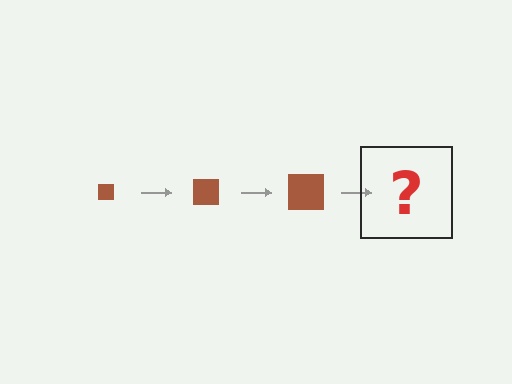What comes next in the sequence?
The next element should be a brown square, larger than the previous one.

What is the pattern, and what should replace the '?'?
The pattern is that the square gets progressively larger each step. The '?' should be a brown square, larger than the previous one.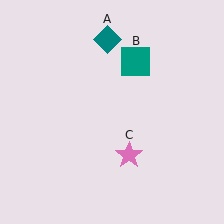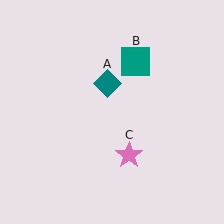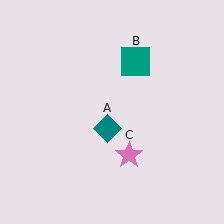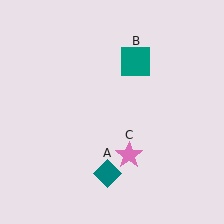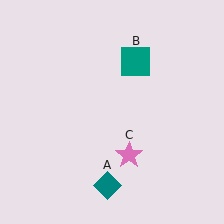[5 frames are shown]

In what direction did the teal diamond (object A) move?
The teal diamond (object A) moved down.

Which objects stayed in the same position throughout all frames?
Teal square (object B) and pink star (object C) remained stationary.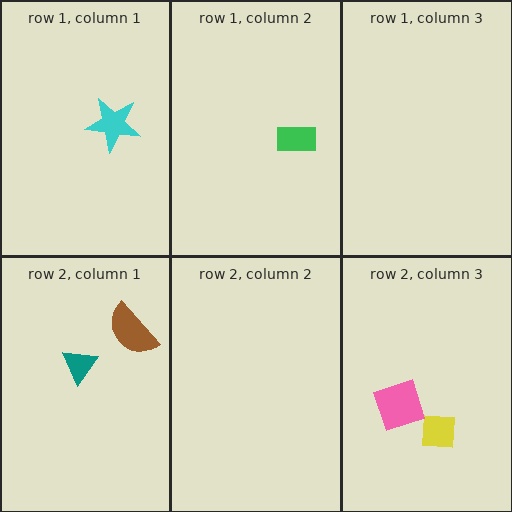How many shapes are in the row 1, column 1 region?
1.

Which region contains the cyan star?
The row 1, column 1 region.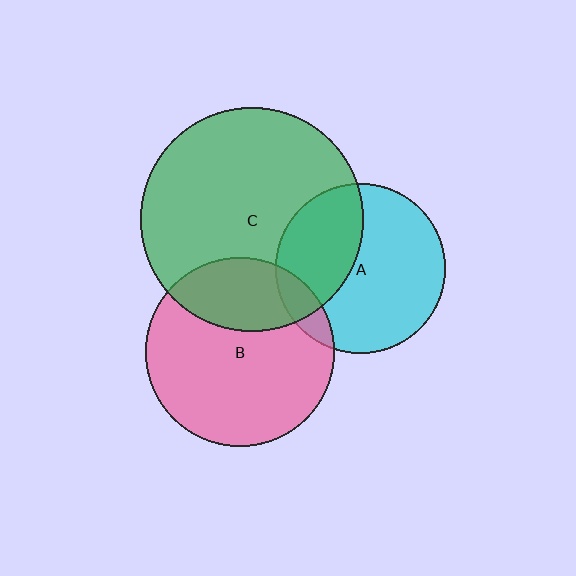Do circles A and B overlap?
Yes.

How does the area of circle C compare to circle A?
Approximately 1.7 times.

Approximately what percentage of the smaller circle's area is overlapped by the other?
Approximately 10%.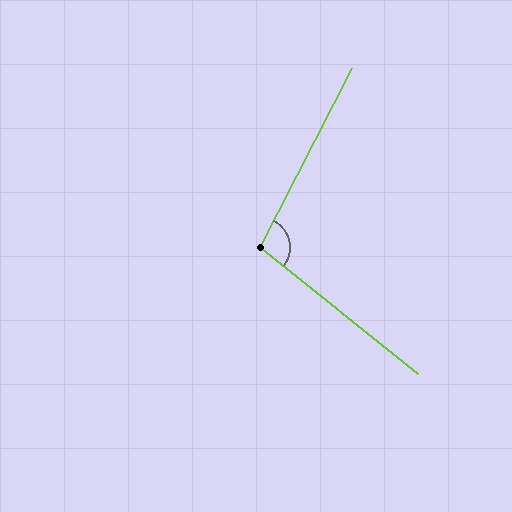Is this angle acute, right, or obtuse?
It is obtuse.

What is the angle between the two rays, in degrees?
Approximately 102 degrees.